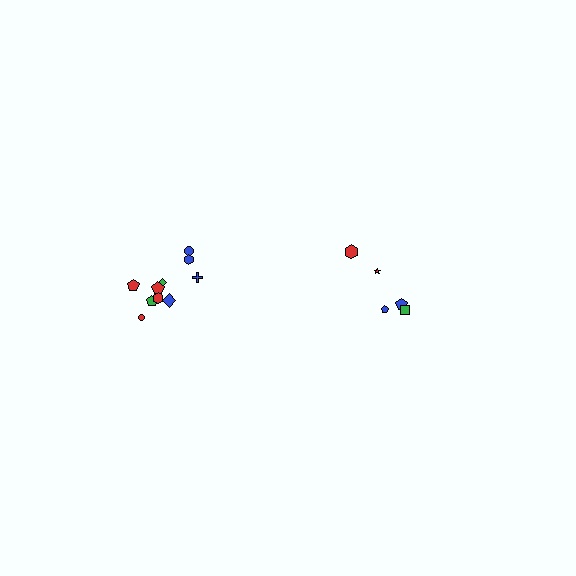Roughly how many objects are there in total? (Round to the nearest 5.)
Roughly 15 objects in total.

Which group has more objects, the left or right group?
The left group.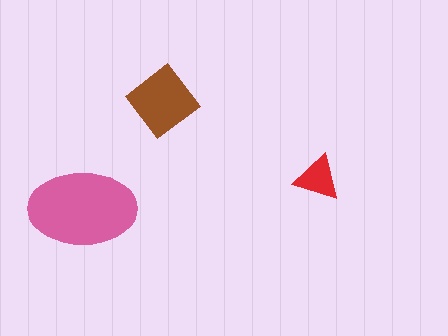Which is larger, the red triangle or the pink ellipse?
The pink ellipse.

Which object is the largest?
The pink ellipse.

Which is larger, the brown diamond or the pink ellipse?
The pink ellipse.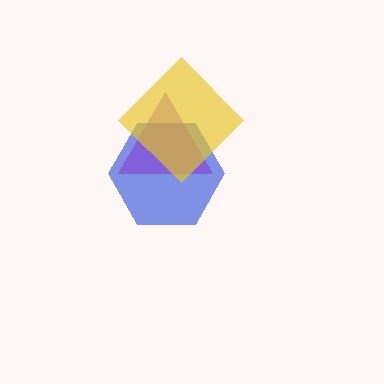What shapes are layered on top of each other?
The layered shapes are: a blue hexagon, a purple triangle, a yellow diamond.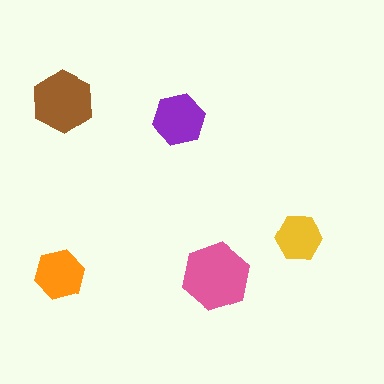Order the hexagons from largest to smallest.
the pink one, the brown one, the purple one, the orange one, the yellow one.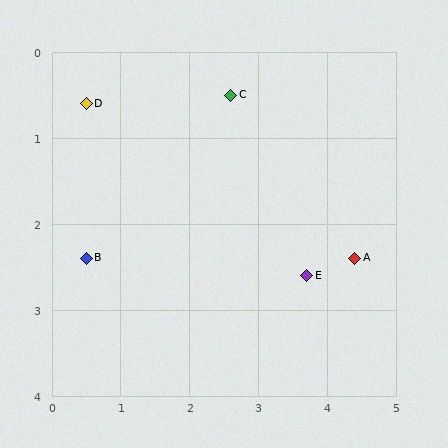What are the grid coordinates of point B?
Point B is at approximately (0.5, 2.4).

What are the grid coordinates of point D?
Point D is at approximately (0.5, 0.6).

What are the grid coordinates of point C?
Point C is at approximately (2.6, 0.5).